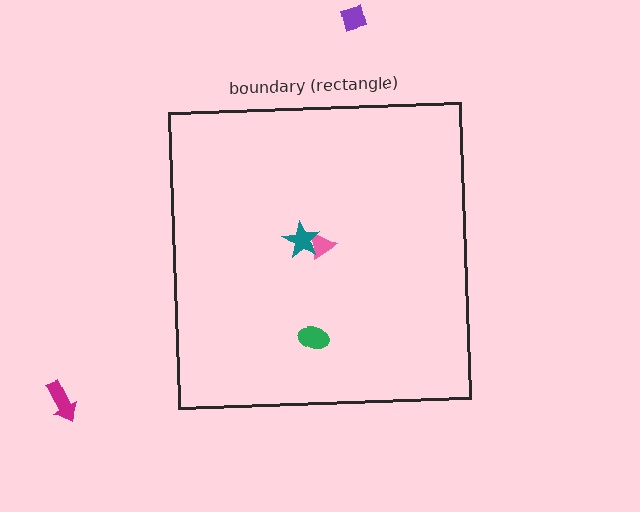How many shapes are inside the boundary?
3 inside, 2 outside.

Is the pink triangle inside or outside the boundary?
Inside.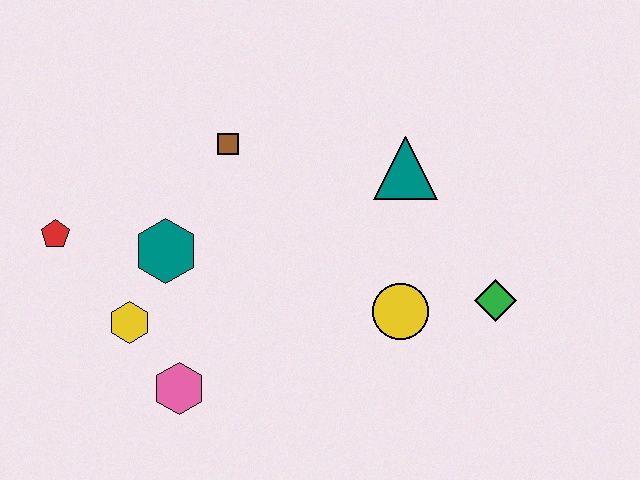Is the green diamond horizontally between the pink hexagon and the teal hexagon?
No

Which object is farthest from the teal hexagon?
The green diamond is farthest from the teal hexagon.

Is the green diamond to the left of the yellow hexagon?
No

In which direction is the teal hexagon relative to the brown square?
The teal hexagon is below the brown square.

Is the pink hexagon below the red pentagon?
Yes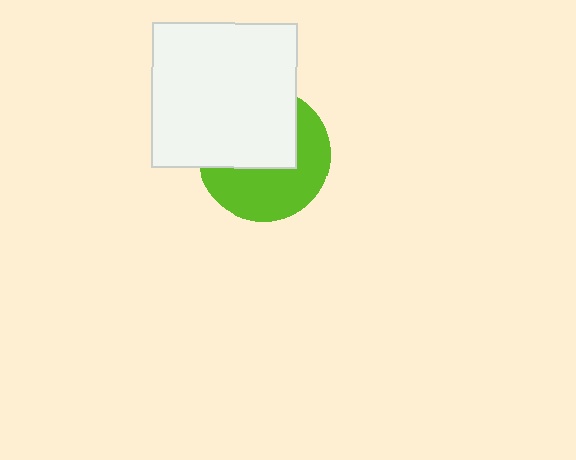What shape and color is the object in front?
The object in front is a white square.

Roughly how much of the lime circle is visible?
About half of it is visible (roughly 50%).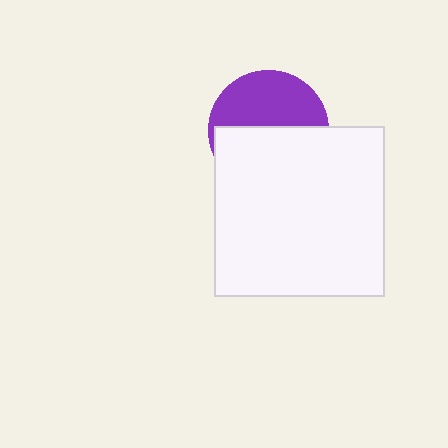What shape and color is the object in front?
The object in front is a white square.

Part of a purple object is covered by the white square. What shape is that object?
It is a circle.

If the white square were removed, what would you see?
You would see the complete purple circle.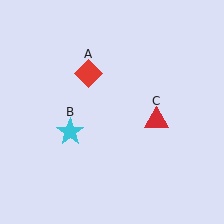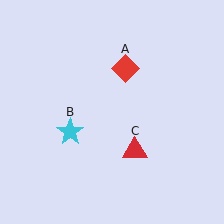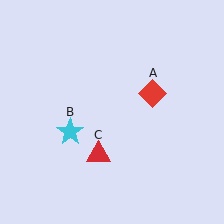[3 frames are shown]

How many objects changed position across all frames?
2 objects changed position: red diamond (object A), red triangle (object C).